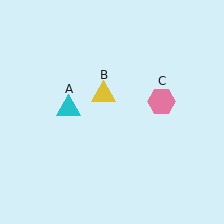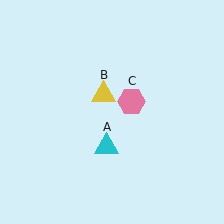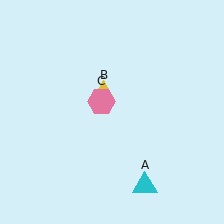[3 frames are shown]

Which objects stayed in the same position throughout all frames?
Yellow triangle (object B) remained stationary.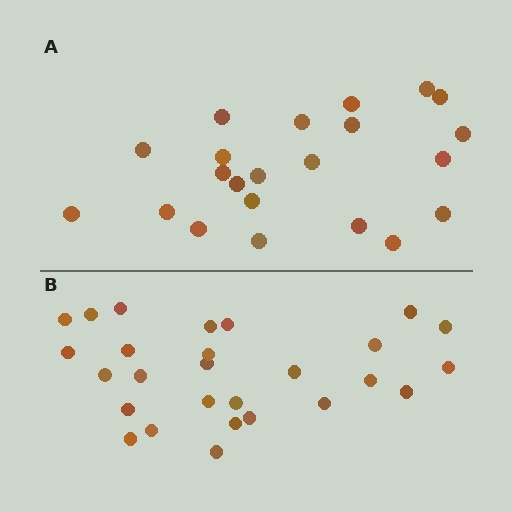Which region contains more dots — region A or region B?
Region B (the bottom region) has more dots.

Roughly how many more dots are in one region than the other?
Region B has about 5 more dots than region A.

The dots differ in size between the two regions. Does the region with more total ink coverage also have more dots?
No. Region A has more total ink coverage because its dots are larger, but region B actually contains more individual dots. Total area can be misleading — the number of items is what matters here.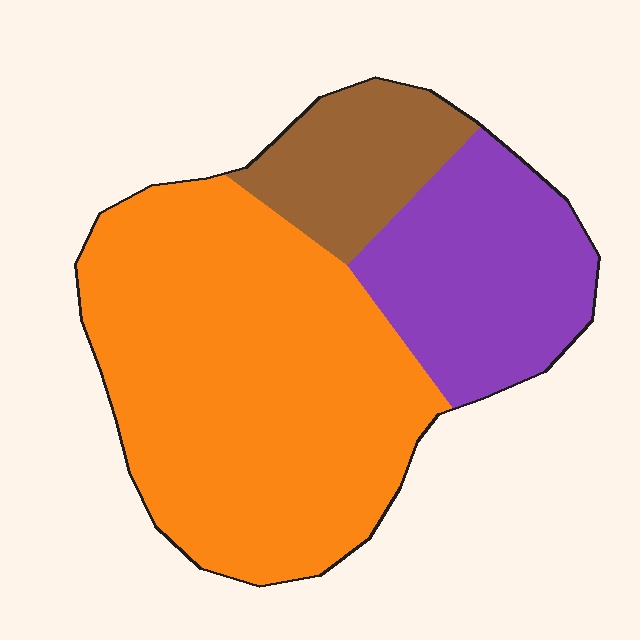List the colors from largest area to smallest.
From largest to smallest: orange, purple, brown.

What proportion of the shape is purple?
Purple takes up between a sixth and a third of the shape.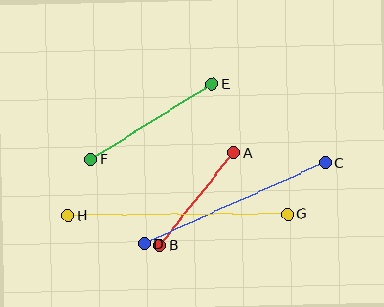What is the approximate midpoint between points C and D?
The midpoint is at approximately (235, 203) pixels.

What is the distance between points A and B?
The distance is approximately 118 pixels.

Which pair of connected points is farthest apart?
Points G and H are farthest apart.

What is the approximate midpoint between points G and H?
The midpoint is at approximately (178, 215) pixels.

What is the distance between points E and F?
The distance is approximately 143 pixels.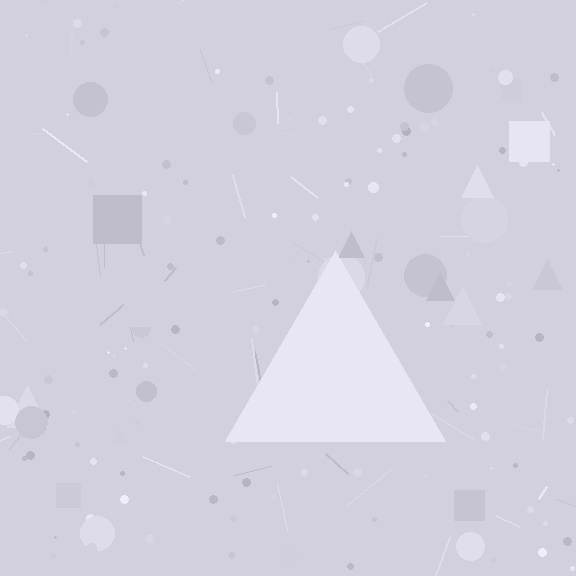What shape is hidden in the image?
A triangle is hidden in the image.